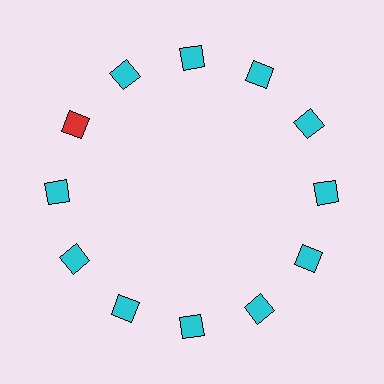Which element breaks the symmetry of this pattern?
The red square at roughly the 10 o'clock position breaks the symmetry. All other shapes are cyan squares.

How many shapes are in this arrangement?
There are 12 shapes arranged in a ring pattern.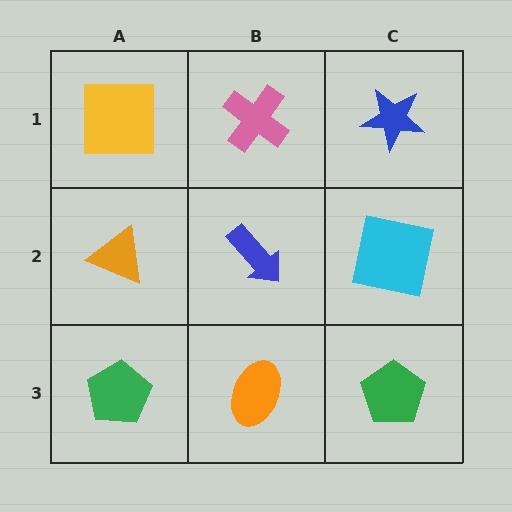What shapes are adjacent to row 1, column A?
An orange triangle (row 2, column A), a pink cross (row 1, column B).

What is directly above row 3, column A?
An orange triangle.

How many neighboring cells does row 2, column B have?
4.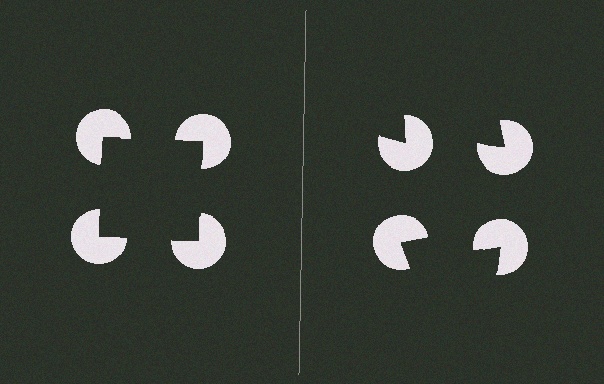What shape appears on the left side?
An illusory square.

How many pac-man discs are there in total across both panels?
8 — 4 on each side.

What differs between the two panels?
The pac-man discs are positioned identically on both sides; only the wedge orientations differ. On the left they align to a square; on the right they are misaligned.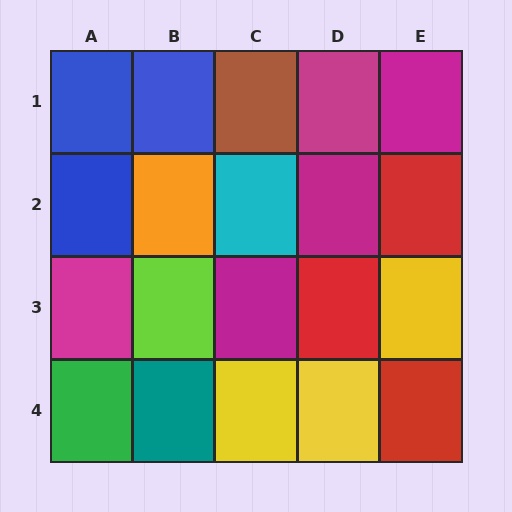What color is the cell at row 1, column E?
Magenta.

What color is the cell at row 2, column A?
Blue.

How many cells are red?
3 cells are red.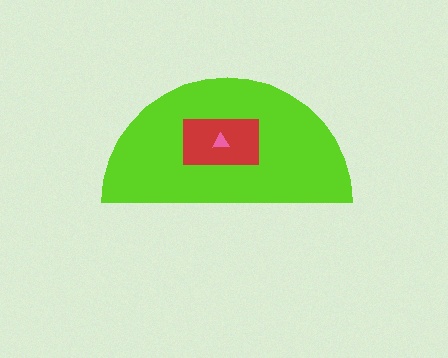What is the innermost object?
The pink triangle.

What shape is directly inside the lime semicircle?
The red rectangle.